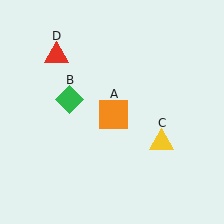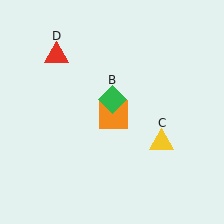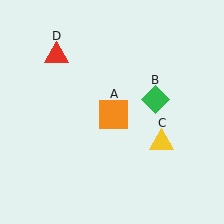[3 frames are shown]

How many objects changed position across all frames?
1 object changed position: green diamond (object B).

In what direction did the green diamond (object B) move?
The green diamond (object B) moved right.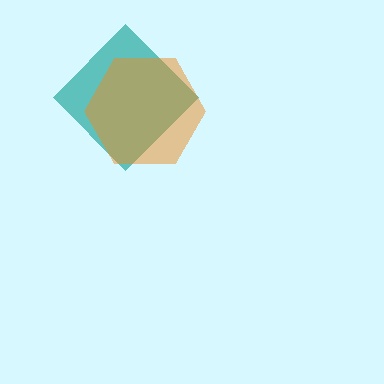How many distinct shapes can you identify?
There are 2 distinct shapes: a teal diamond, an orange hexagon.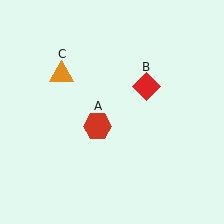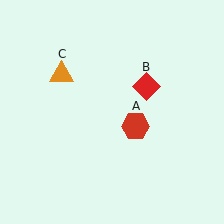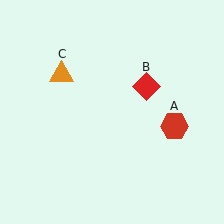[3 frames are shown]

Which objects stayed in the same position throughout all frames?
Red diamond (object B) and orange triangle (object C) remained stationary.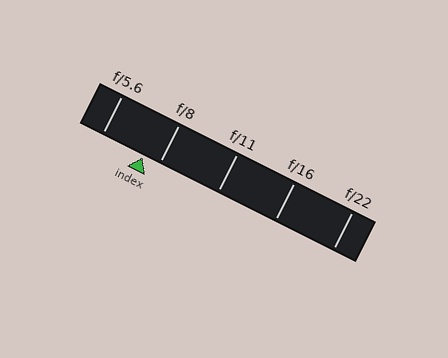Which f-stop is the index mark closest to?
The index mark is closest to f/8.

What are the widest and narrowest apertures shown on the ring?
The widest aperture shown is f/5.6 and the narrowest is f/22.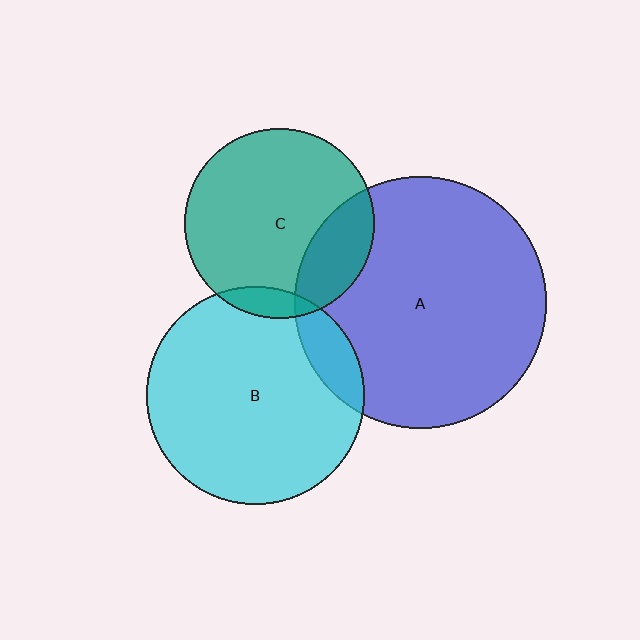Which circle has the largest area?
Circle A (blue).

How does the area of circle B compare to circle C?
Approximately 1.3 times.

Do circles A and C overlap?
Yes.